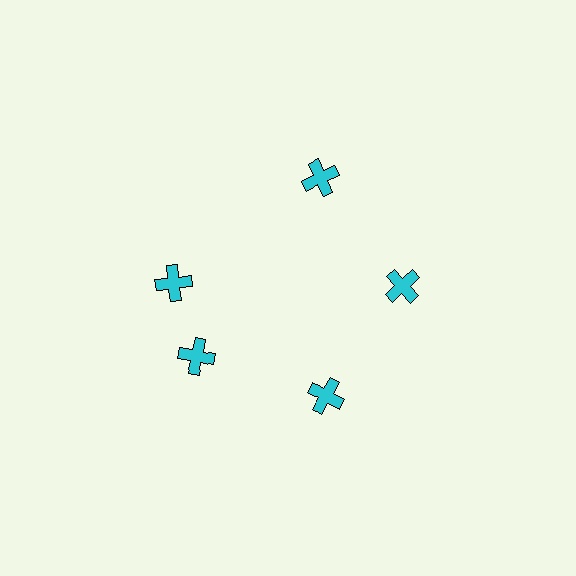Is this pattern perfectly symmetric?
No. The 5 cyan crosses are arranged in a ring, but one element near the 10 o'clock position is rotated out of alignment along the ring, breaking the 5-fold rotational symmetry.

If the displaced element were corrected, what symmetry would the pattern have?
It would have 5-fold rotational symmetry — the pattern would map onto itself every 72 degrees.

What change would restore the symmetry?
The symmetry would be restored by rotating it back into even spacing with its neighbors so that all 5 crosses sit at equal angles and equal distance from the center.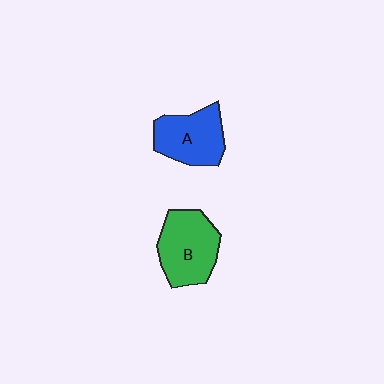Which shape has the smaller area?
Shape A (blue).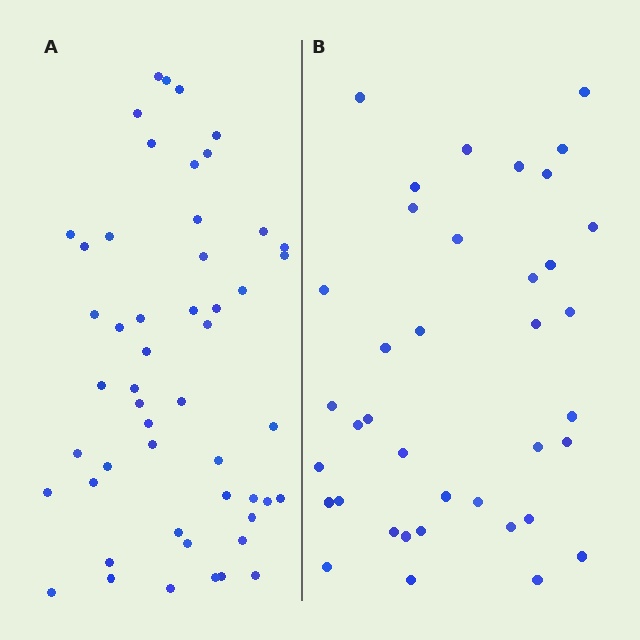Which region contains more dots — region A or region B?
Region A (the left region) has more dots.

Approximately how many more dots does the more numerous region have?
Region A has approximately 15 more dots than region B.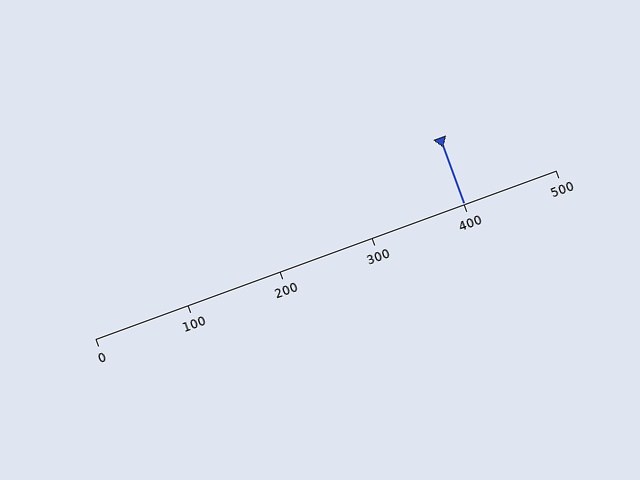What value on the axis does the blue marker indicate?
The marker indicates approximately 400.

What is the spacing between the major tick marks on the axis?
The major ticks are spaced 100 apart.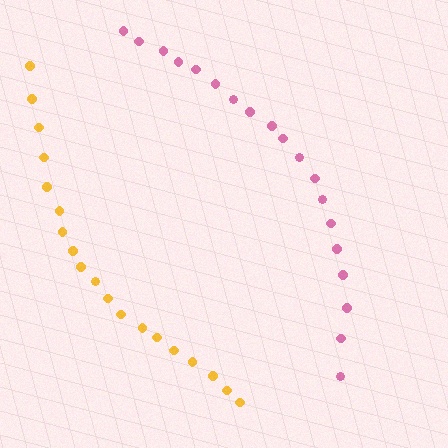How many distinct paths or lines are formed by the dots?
There are 2 distinct paths.